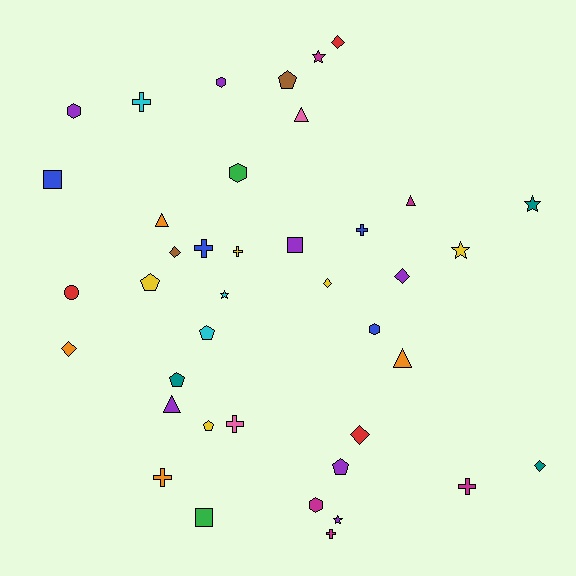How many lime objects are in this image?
There are no lime objects.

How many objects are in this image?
There are 40 objects.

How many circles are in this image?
There is 1 circle.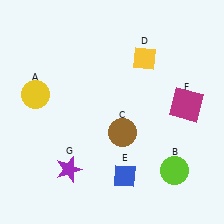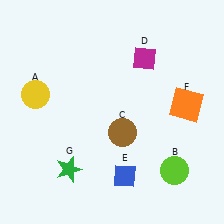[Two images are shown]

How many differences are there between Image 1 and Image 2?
There are 3 differences between the two images.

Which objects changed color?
D changed from yellow to magenta. F changed from magenta to orange. G changed from purple to green.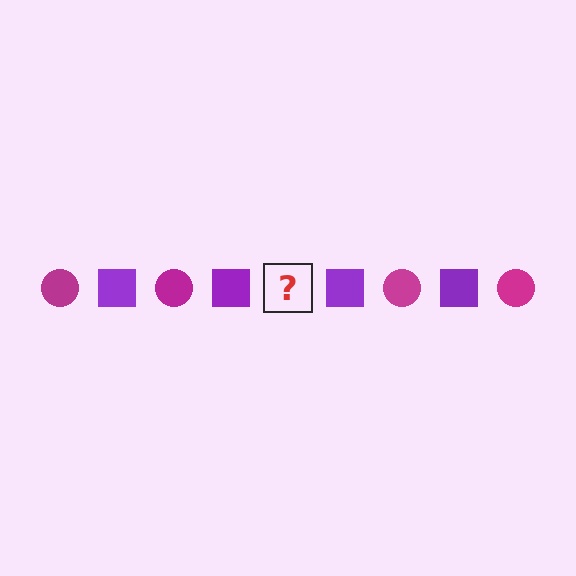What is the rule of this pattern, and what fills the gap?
The rule is that the pattern alternates between magenta circle and purple square. The gap should be filled with a magenta circle.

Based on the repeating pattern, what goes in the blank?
The blank should be a magenta circle.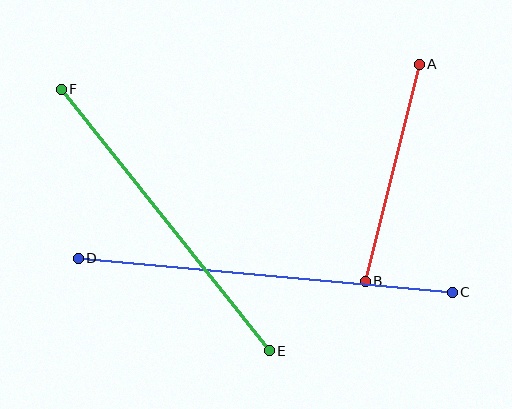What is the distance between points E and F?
The distance is approximately 334 pixels.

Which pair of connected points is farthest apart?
Points C and D are farthest apart.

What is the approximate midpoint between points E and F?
The midpoint is at approximately (165, 220) pixels.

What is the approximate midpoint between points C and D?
The midpoint is at approximately (265, 275) pixels.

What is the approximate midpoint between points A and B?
The midpoint is at approximately (392, 173) pixels.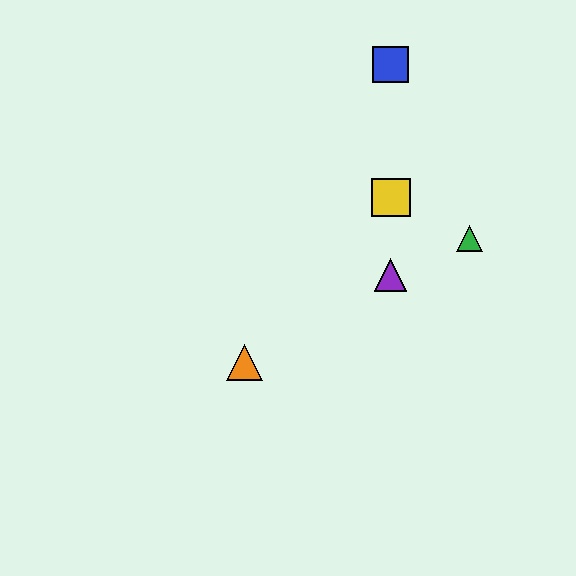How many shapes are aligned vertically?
4 shapes (the red square, the blue square, the yellow square, the purple triangle) are aligned vertically.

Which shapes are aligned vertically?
The red square, the blue square, the yellow square, the purple triangle are aligned vertically.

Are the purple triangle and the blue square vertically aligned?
Yes, both are at x≈391.